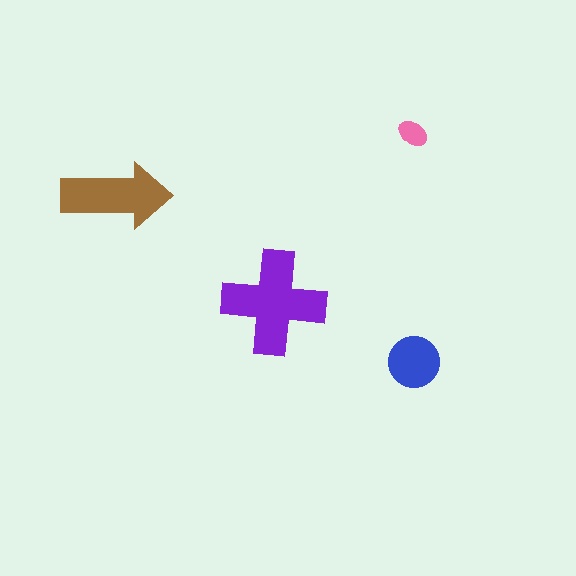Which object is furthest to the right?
The blue circle is rightmost.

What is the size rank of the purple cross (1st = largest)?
1st.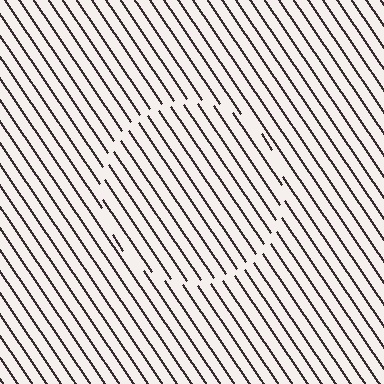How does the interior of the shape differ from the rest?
The interior of the shape contains the same grating, shifted by half a period — the contour is defined by the phase discontinuity where line-ends from the inner and outer gratings abut.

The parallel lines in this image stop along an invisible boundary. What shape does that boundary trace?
An illusory circle. The interior of the shape contains the same grating, shifted by half a period — the contour is defined by the phase discontinuity where line-ends from the inner and outer gratings abut.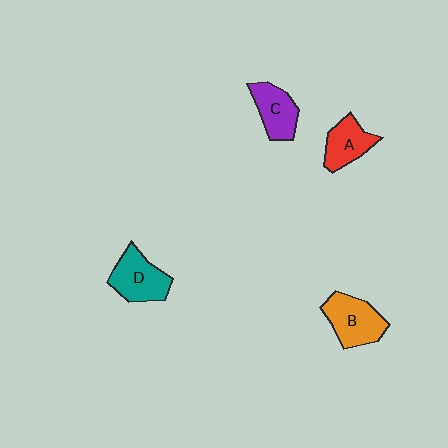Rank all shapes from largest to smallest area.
From largest to smallest: B (orange), D (teal), C (purple), A (red).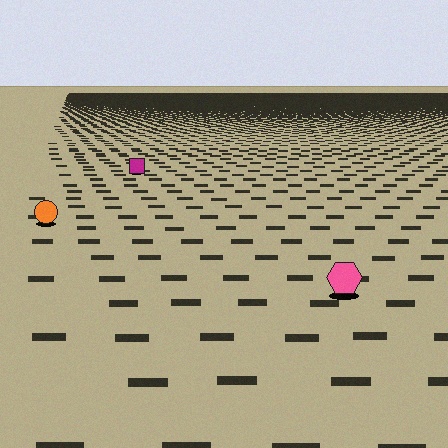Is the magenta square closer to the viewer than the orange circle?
No. The orange circle is closer — you can tell from the texture gradient: the ground texture is coarser near it.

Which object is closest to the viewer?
The pink hexagon is closest. The texture marks near it are larger and more spread out.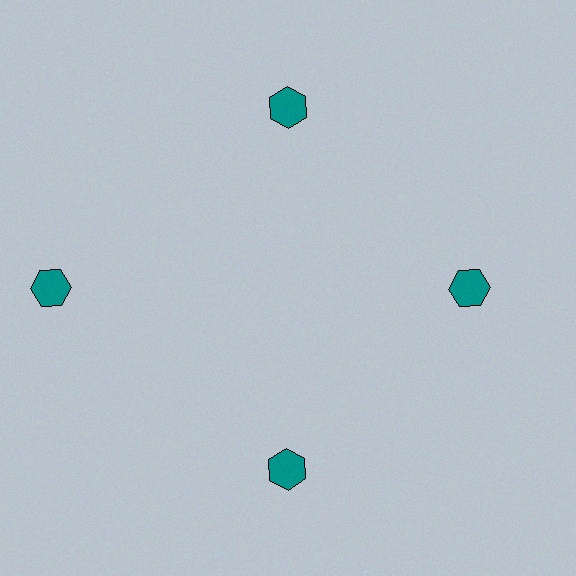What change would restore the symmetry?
The symmetry would be restored by moving it inward, back onto the ring so that all 4 hexagons sit at equal angles and equal distance from the center.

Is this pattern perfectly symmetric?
No. The 4 teal hexagons are arranged in a ring, but one element near the 9 o'clock position is pushed outward from the center, breaking the 4-fold rotational symmetry.